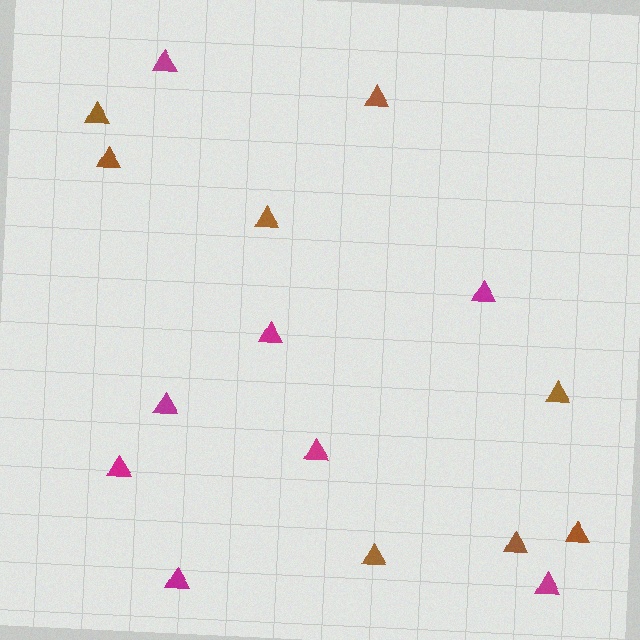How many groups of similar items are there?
There are 2 groups: one group of brown triangles (8) and one group of magenta triangles (8).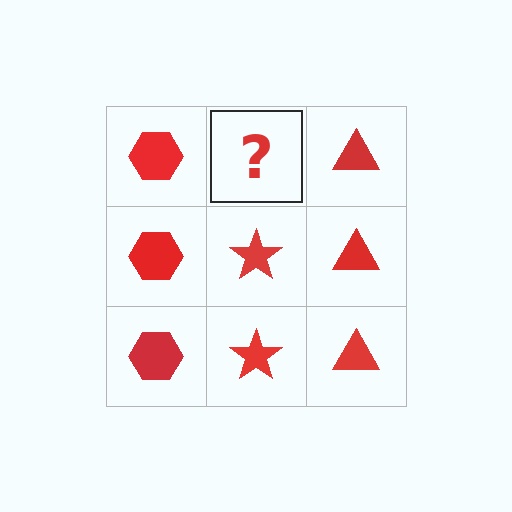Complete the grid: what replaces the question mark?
The question mark should be replaced with a red star.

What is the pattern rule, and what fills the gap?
The rule is that each column has a consistent shape. The gap should be filled with a red star.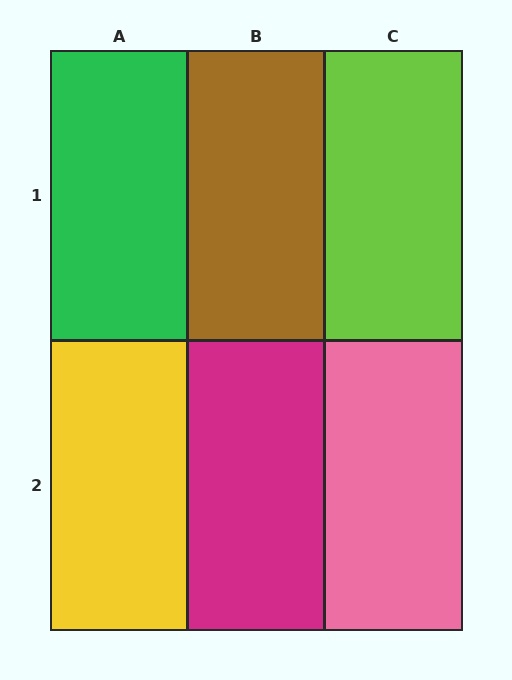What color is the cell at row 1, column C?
Lime.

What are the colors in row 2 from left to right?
Yellow, magenta, pink.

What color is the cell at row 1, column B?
Brown.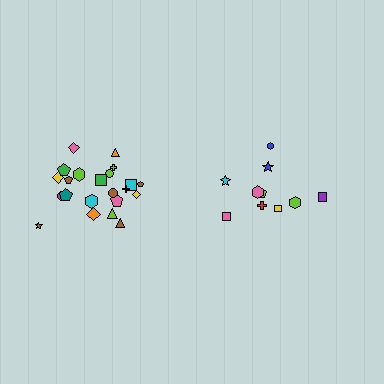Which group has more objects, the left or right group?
The left group.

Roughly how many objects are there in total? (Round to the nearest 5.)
Roughly 30 objects in total.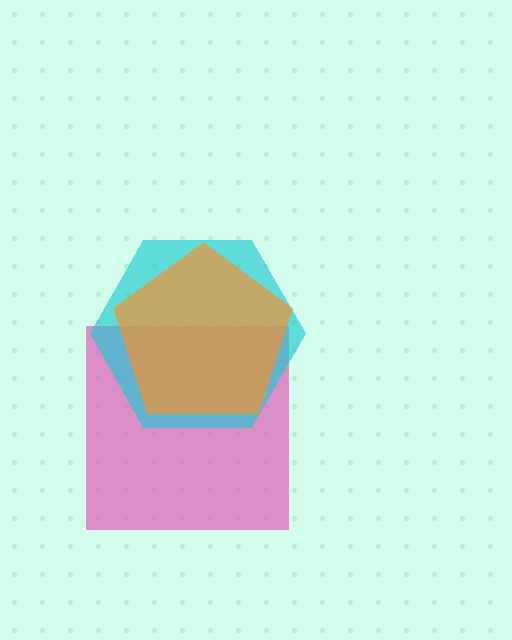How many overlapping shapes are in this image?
There are 3 overlapping shapes in the image.